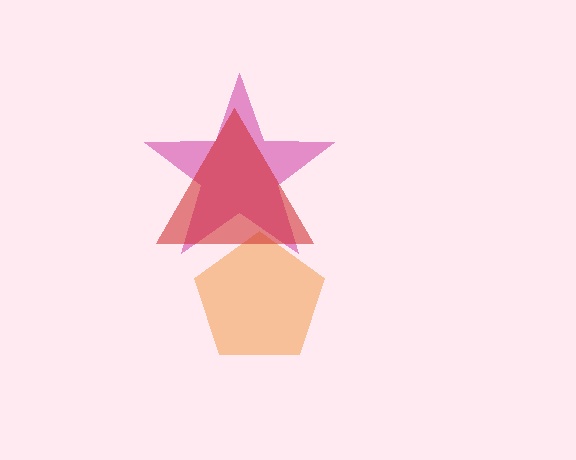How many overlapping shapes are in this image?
There are 3 overlapping shapes in the image.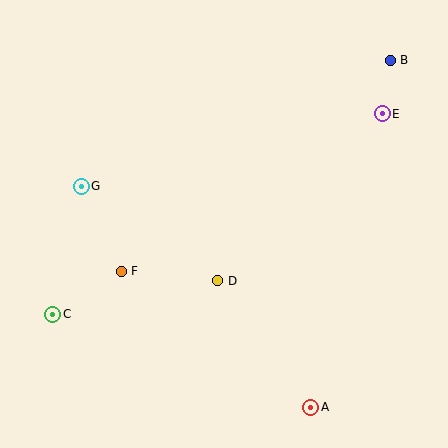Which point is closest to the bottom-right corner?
Point A is closest to the bottom-right corner.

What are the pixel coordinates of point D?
Point D is at (218, 281).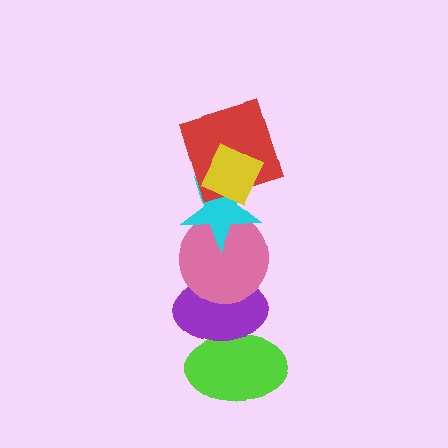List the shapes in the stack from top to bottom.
From top to bottom: the yellow diamond, the red square, the cyan star, the pink circle, the purple ellipse, the lime ellipse.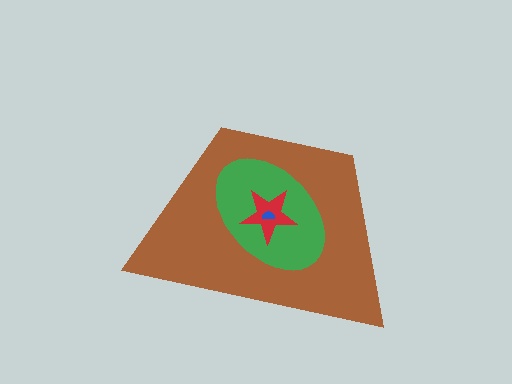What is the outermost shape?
The brown trapezoid.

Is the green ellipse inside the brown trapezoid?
Yes.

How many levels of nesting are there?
4.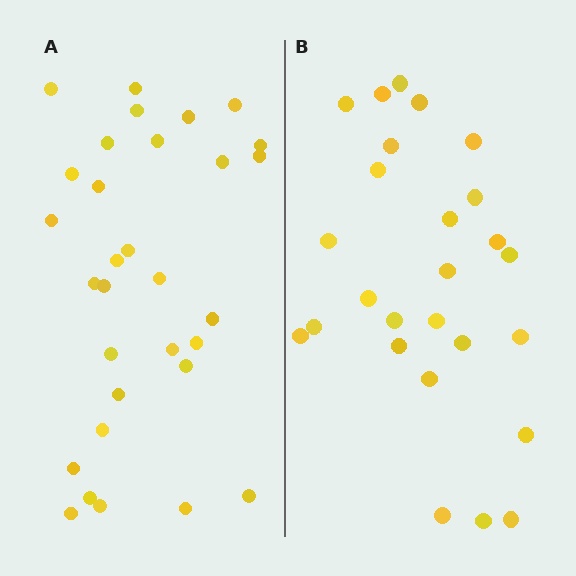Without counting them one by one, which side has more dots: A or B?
Region A (the left region) has more dots.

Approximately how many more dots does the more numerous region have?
Region A has about 5 more dots than region B.